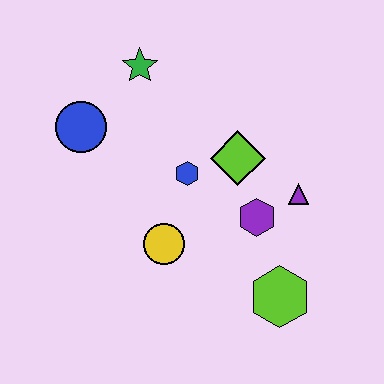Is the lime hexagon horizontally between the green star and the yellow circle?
No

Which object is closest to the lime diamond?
The blue hexagon is closest to the lime diamond.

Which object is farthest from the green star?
The lime hexagon is farthest from the green star.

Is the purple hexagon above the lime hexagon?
Yes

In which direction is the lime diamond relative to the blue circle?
The lime diamond is to the right of the blue circle.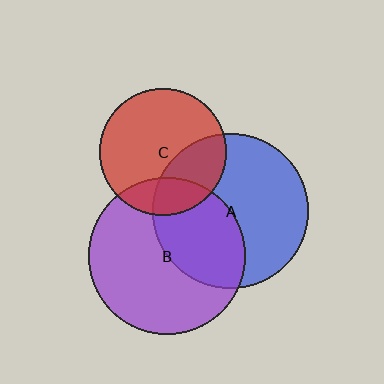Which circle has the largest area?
Circle B (purple).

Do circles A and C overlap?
Yes.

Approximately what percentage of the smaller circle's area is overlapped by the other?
Approximately 30%.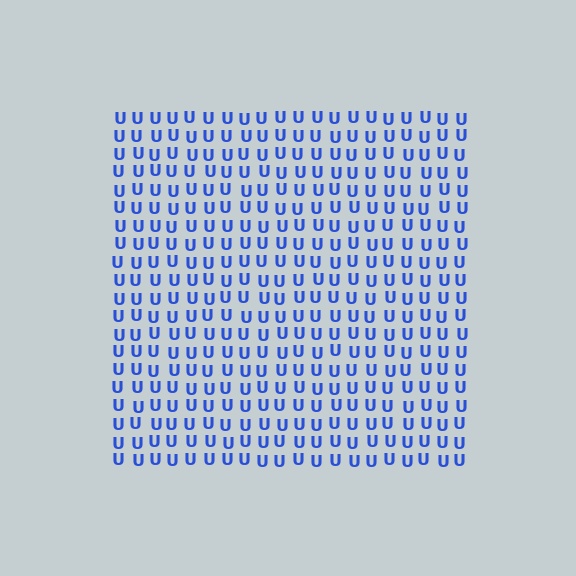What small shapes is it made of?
It is made of small letter U's.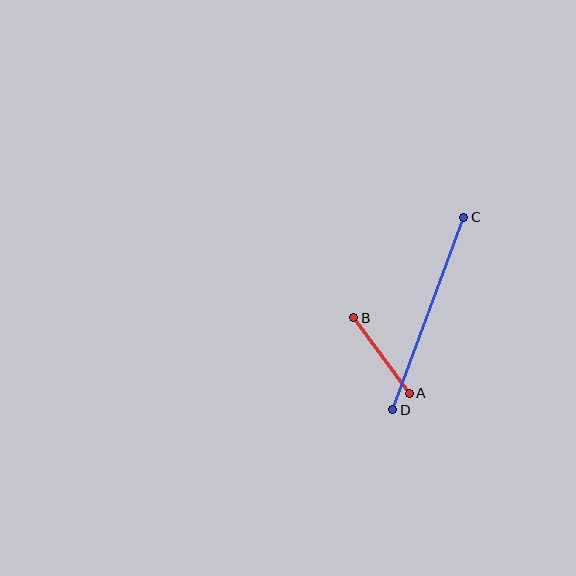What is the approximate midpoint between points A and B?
The midpoint is at approximately (381, 356) pixels.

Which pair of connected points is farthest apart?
Points C and D are farthest apart.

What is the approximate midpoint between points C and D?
The midpoint is at approximately (428, 314) pixels.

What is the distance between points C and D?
The distance is approximately 205 pixels.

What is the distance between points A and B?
The distance is approximately 94 pixels.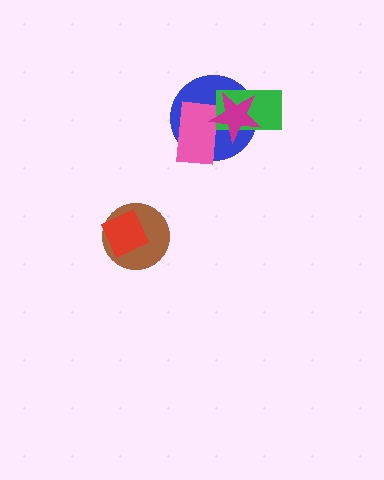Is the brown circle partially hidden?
Yes, it is partially covered by another shape.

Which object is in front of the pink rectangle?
The magenta star is in front of the pink rectangle.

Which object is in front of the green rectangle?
The magenta star is in front of the green rectangle.